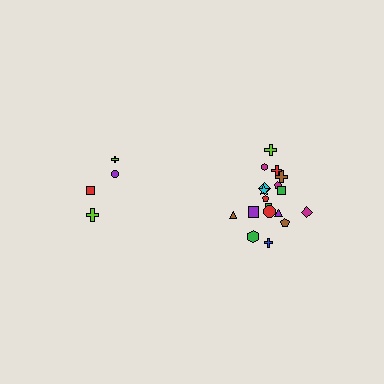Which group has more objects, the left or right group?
The right group.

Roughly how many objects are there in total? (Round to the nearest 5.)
Roughly 20 objects in total.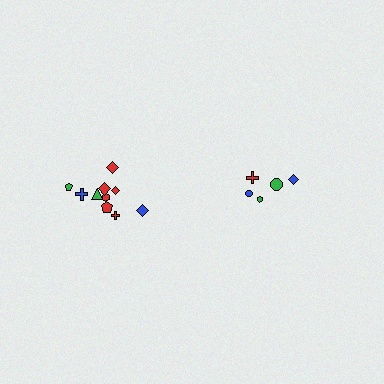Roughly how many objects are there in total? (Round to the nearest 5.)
Roughly 15 objects in total.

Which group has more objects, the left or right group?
The left group.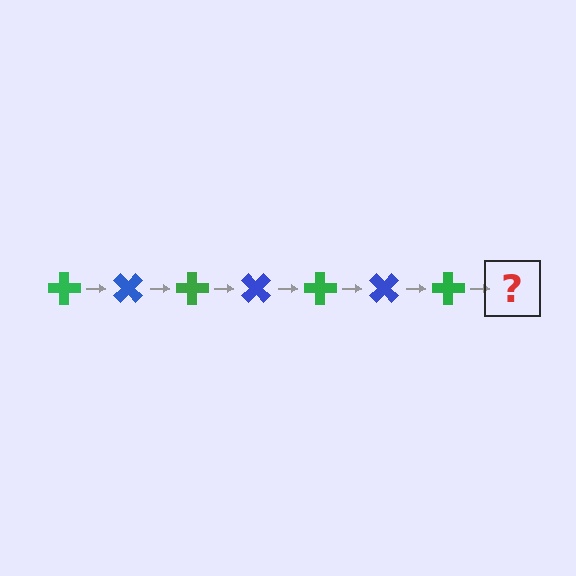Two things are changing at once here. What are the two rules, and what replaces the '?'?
The two rules are that it rotates 45 degrees each step and the color cycles through green and blue. The '?' should be a blue cross, rotated 315 degrees from the start.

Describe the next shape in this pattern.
It should be a blue cross, rotated 315 degrees from the start.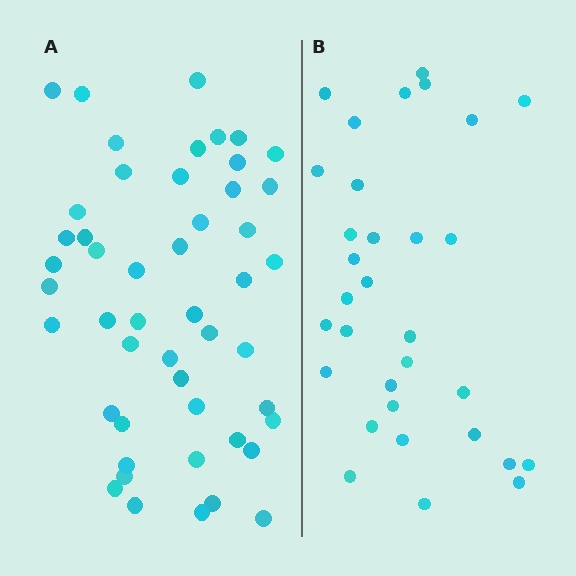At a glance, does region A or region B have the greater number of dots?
Region A (the left region) has more dots.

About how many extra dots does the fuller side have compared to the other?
Region A has approximately 15 more dots than region B.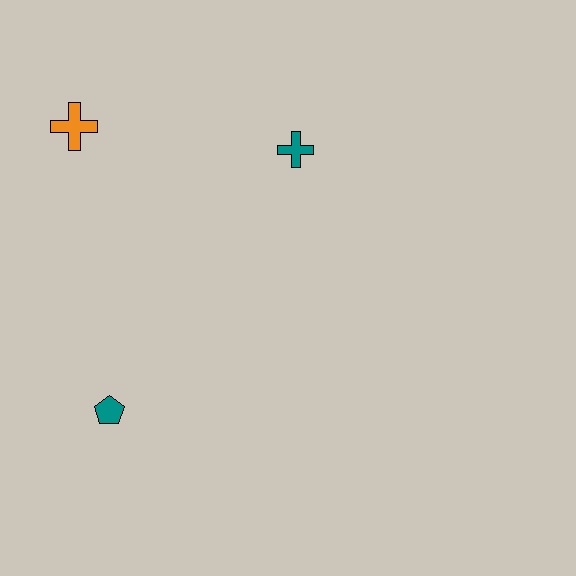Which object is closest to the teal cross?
The orange cross is closest to the teal cross.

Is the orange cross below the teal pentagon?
No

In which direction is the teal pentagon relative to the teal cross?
The teal pentagon is below the teal cross.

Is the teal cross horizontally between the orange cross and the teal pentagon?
No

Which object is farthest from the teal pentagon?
The teal cross is farthest from the teal pentagon.